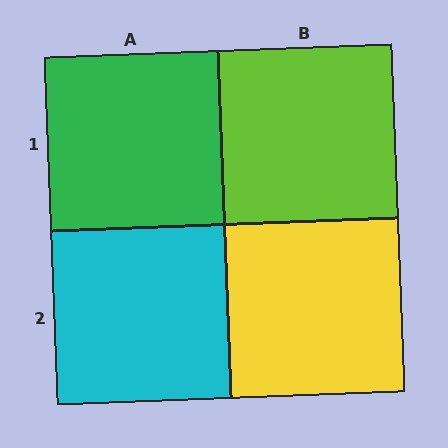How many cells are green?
1 cell is green.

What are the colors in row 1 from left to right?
Green, lime.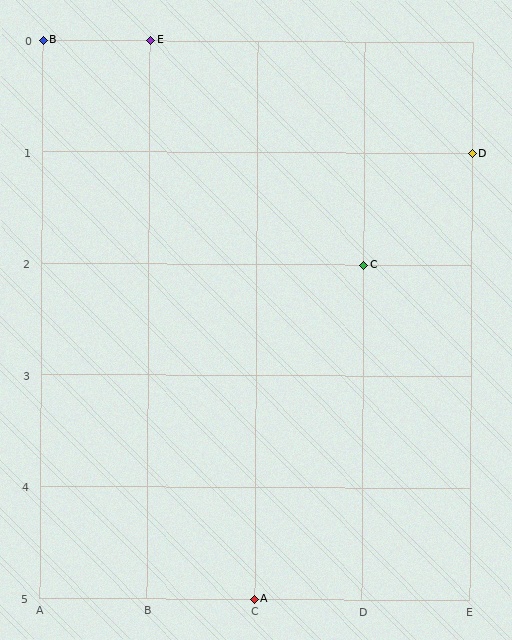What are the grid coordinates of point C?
Point C is at grid coordinates (D, 2).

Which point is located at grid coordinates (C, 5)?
Point A is at (C, 5).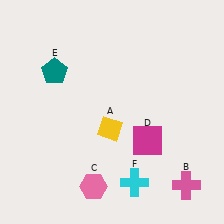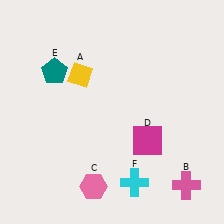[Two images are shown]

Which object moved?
The yellow diamond (A) moved up.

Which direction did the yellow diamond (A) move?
The yellow diamond (A) moved up.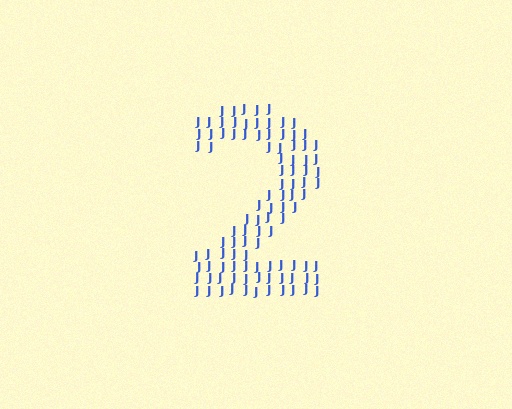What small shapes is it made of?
It is made of small letter J's.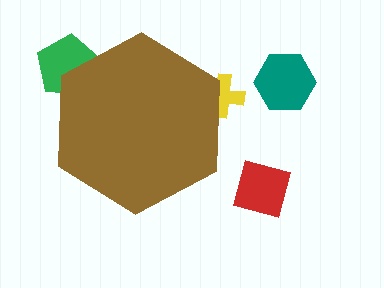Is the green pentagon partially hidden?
Yes, the green pentagon is partially hidden behind the brown hexagon.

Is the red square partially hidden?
No, the red square is fully visible.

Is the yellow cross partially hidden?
Yes, the yellow cross is partially hidden behind the brown hexagon.